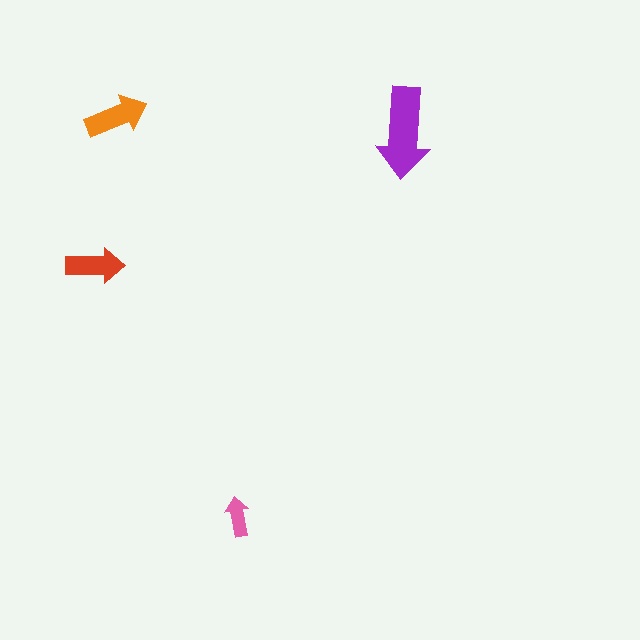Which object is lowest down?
The pink arrow is bottommost.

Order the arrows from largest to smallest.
the purple one, the orange one, the red one, the pink one.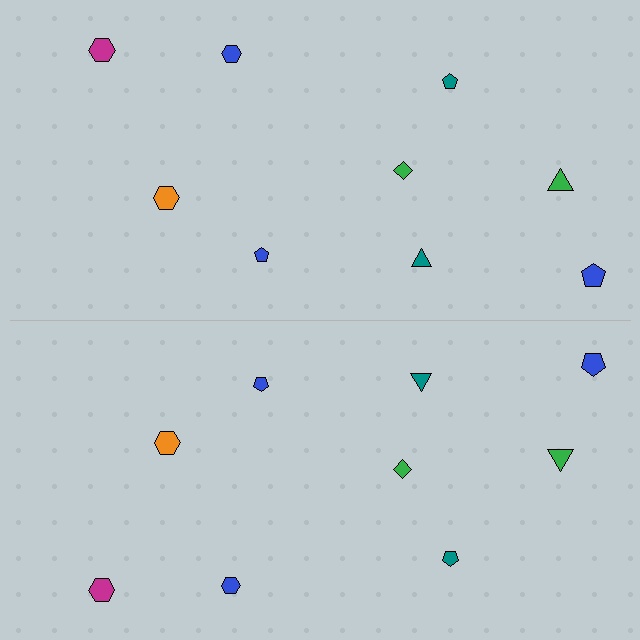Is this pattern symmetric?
Yes, this pattern has bilateral (reflection) symmetry.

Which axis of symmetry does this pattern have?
The pattern has a horizontal axis of symmetry running through the center of the image.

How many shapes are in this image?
There are 18 shapes in this image.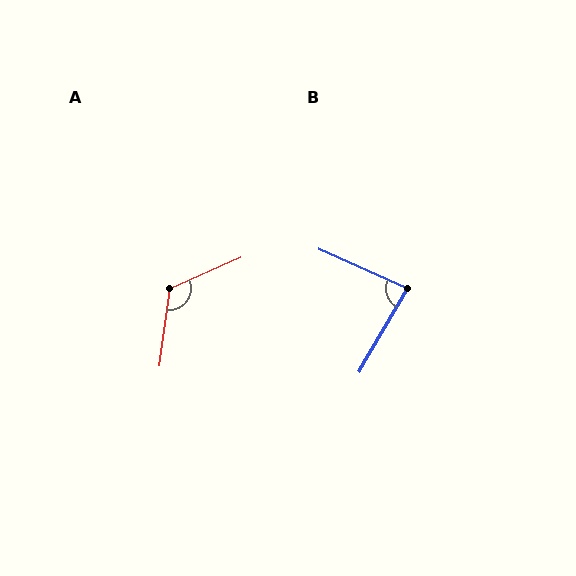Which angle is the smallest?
B, at approximately 84 degrees.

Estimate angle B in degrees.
Approximately 84 degrees.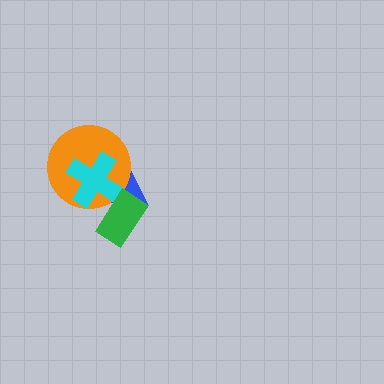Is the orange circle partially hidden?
Yes, it is partially covered by another shape.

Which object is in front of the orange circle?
The cyan cross is in front of the orange circle.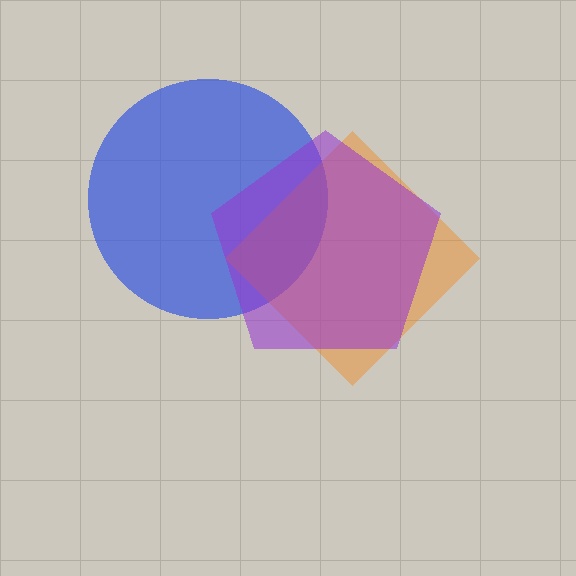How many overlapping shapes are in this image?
There are 3 overlapping shapes in the image.